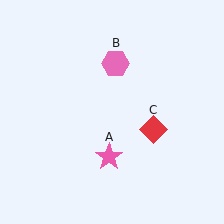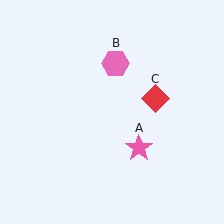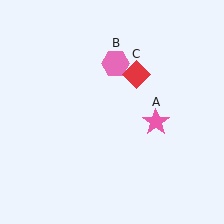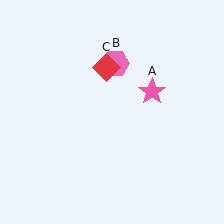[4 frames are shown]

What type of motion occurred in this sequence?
The pink star (object A), red diamond (object C) rotated counterclockwise around the center of the scene.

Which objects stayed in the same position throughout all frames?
Pink hexagon (object B) remained stationary.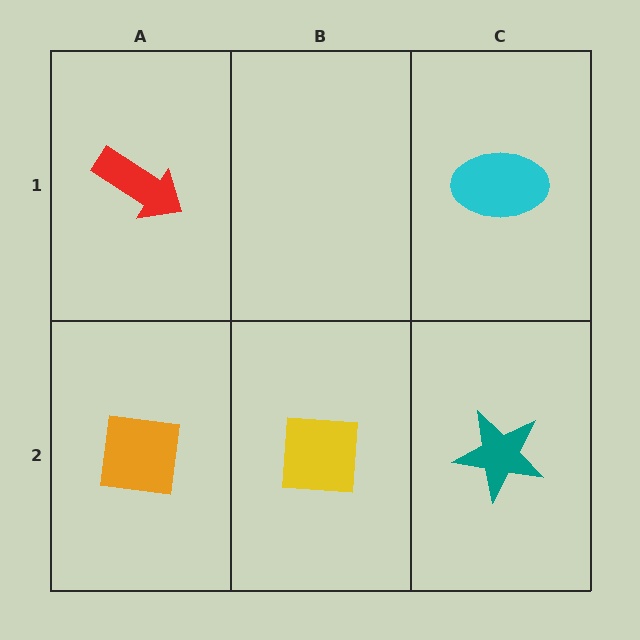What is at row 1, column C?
A cyan ellipse.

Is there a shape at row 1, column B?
No, that cell is empty.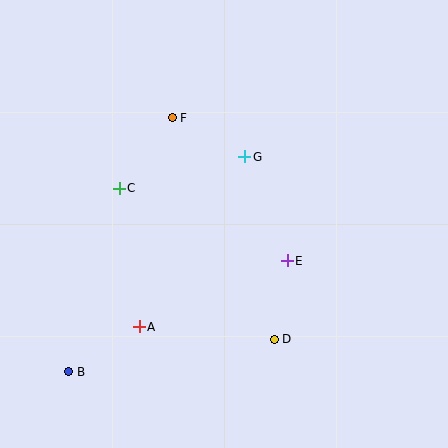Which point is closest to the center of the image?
Point G at (245, 157) is closest to the center.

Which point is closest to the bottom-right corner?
Point D is closest to the bottom-right corner.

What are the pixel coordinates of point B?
Point B is at (69, 372).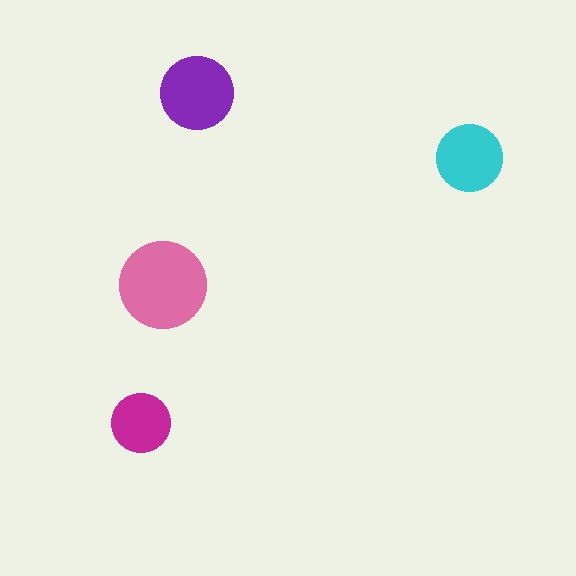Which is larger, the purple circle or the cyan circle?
The purple one.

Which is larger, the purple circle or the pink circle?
The pink one.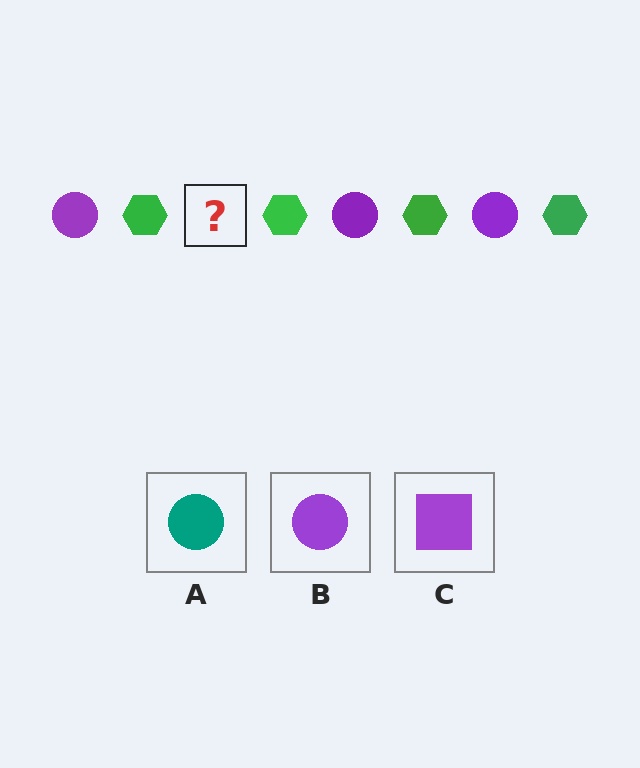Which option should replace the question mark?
Option B.